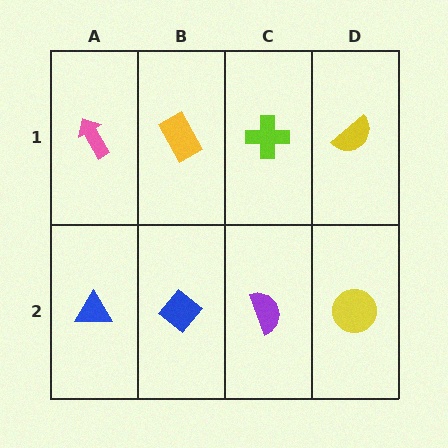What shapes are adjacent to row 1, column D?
A yellow circle (row 2, column D), a lime cross (row 1, column C).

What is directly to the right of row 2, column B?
A purple semicircle.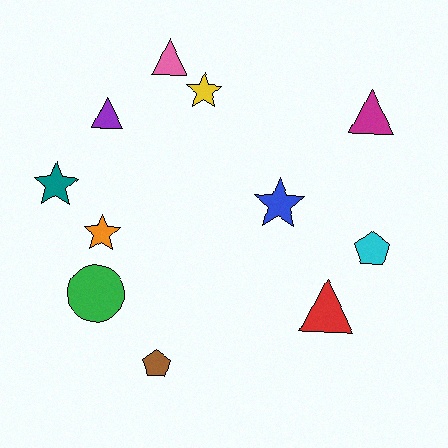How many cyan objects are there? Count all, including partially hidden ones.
There is 1 cyan object.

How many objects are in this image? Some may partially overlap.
There are 11 objects.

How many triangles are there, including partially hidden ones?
There are 4 triangles.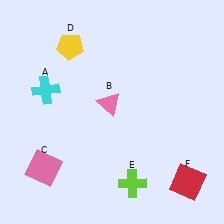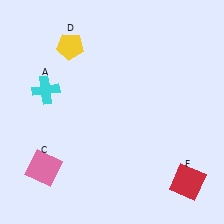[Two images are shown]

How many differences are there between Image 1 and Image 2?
There are 2 differences between the two images.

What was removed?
The lime cross (E), the pink triangle (B) were removed in Image 2.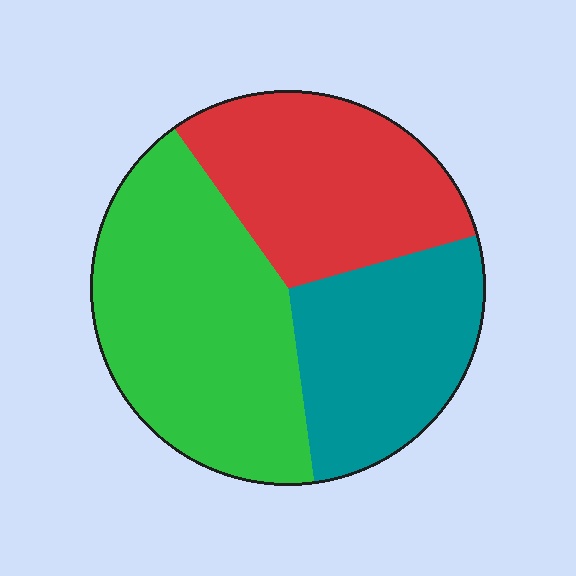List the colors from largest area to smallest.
From largest to smallest: green, red, teal.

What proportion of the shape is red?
Red covers 31% of the shape.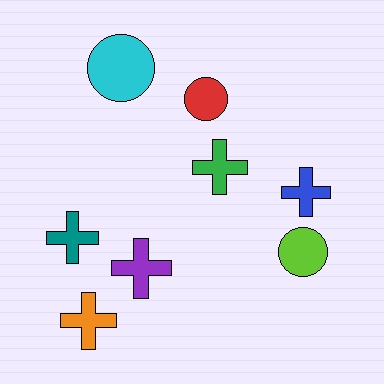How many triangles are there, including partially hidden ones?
There are no triangles.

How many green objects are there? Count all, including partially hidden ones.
There is 1 green object.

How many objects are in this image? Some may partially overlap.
There are 8 objects.